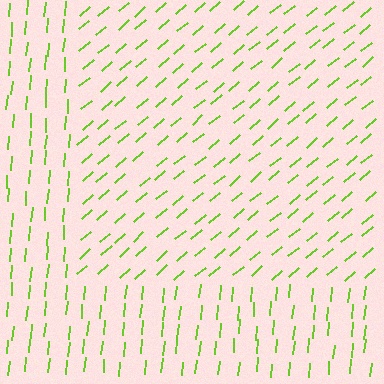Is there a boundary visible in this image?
Yes, there is a texture boundary formed by a change in line orientation.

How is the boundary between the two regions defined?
The boundary is defined purely by a change in line orientation (approximately 45 degrees difference). All lines are the same color and thickness.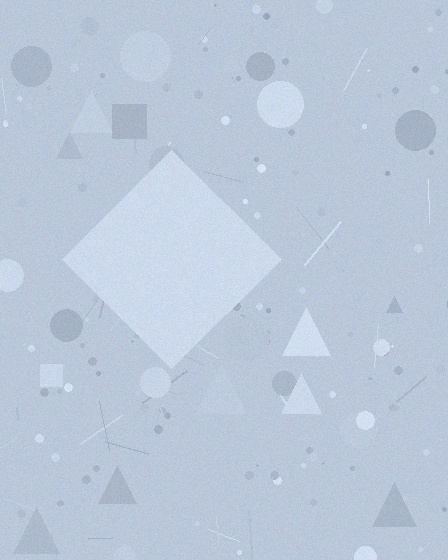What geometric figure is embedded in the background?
A diamond is embedded in the background.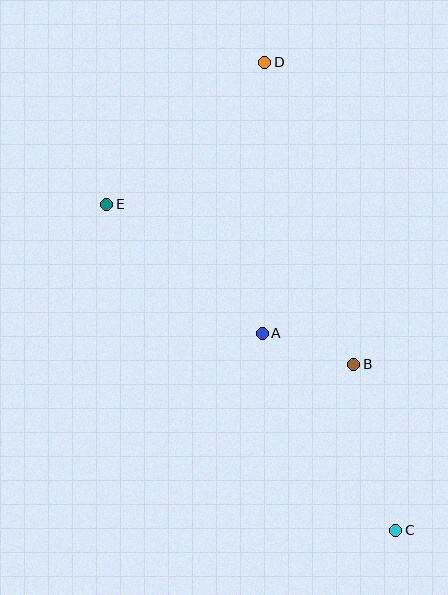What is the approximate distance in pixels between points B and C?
The distance between B and C is approximately 172 pixels.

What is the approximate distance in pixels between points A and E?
The distance between A and E is approximately 202 pixels.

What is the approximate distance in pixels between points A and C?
The distance between A and C is approximately 238 pixels.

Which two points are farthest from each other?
Points C and D are farthest from each other.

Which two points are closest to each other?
Points A and B are closest to each other.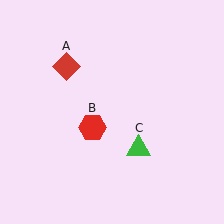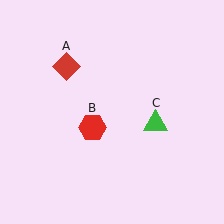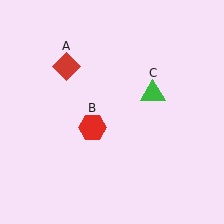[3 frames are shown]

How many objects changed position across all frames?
1 object changed position: green triangle (object C).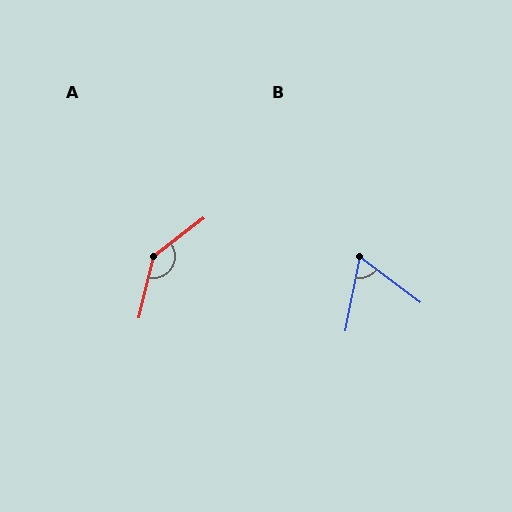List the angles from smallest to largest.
B (64°), A (141°).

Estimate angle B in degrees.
Approximately 64 degrees.